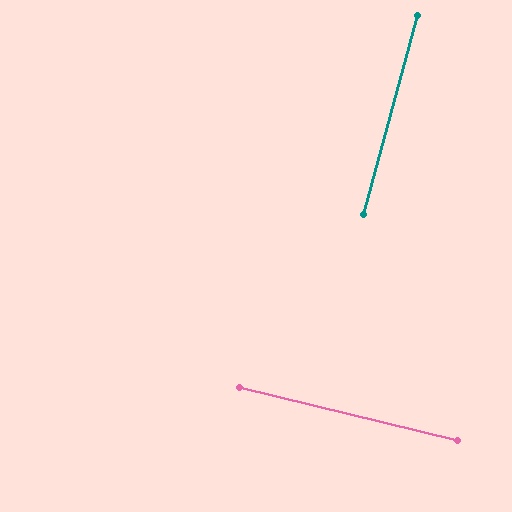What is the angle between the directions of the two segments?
Approximately 88 degrees.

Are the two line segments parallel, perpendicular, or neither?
Perpendicular — they meet at approximately 88°.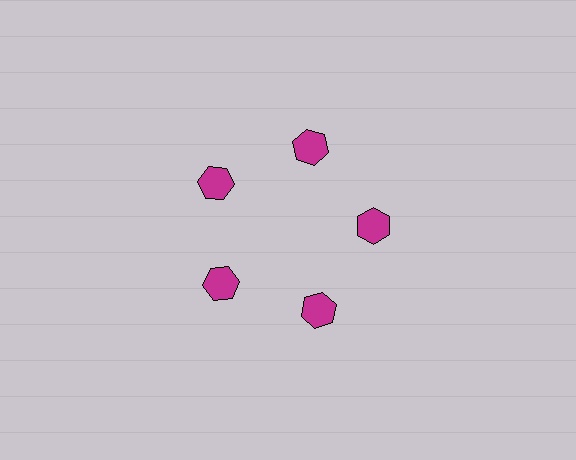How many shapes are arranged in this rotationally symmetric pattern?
There are 5 shapes, arranged in 5 groups of 1.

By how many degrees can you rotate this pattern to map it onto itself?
The pattern maps onto itself every 72 degrees of rotation.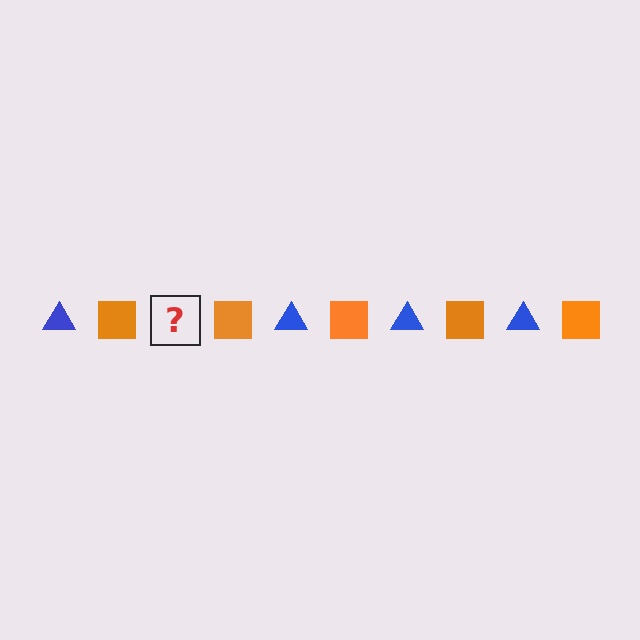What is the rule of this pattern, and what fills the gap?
The rule is that the pattern alternates between blue triangle and orange square. The gap should be filled with a blue triangle.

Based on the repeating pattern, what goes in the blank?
The blank should be a blue triangle.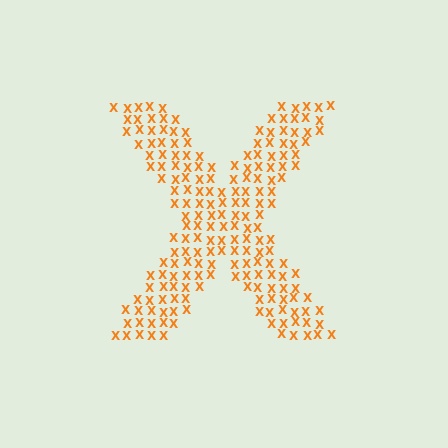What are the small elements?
The small elements are letter X's.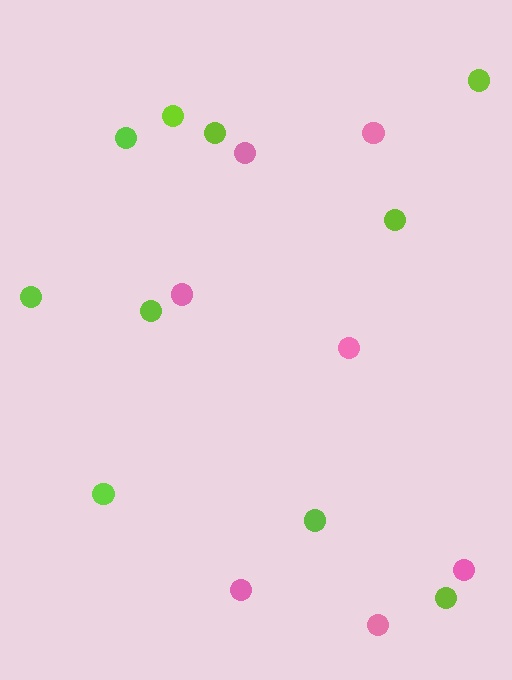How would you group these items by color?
There are 2 groups: one group of pink circles (7) and one group of lime circles (10).